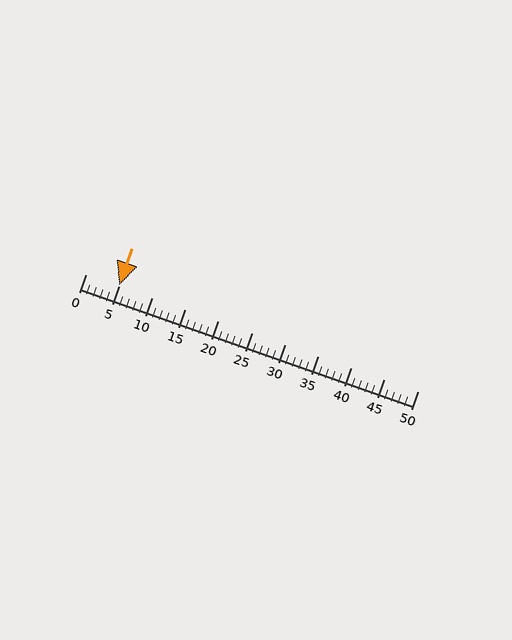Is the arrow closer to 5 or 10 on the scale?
The arrow is closer to 5.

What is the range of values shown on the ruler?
The ruler shows values from 0 to 50.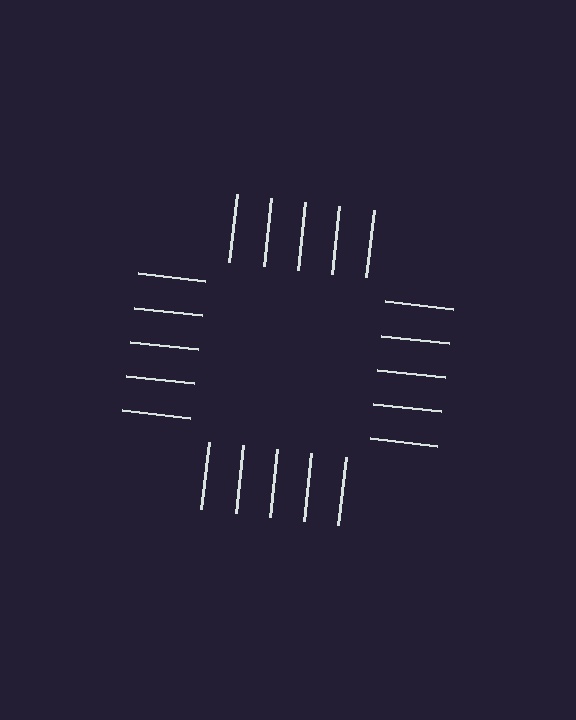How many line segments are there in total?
20 — 5 along each of the 4 edges.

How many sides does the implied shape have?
4 sides — the line-ends trace a square.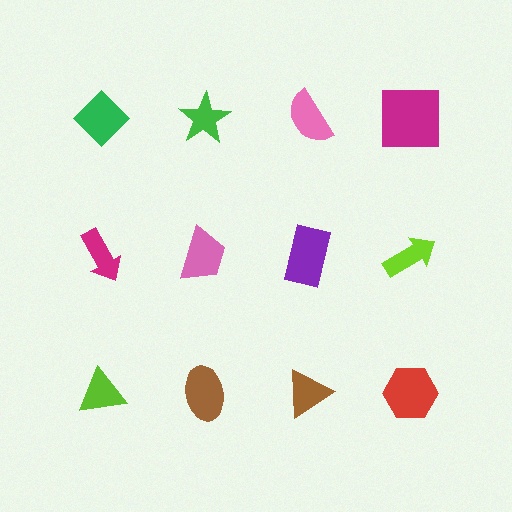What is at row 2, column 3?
A purple rectangle.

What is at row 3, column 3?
A brown triangle.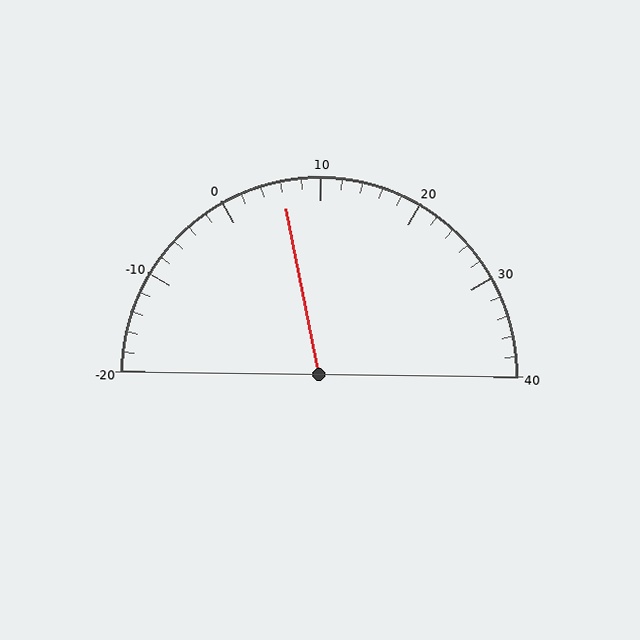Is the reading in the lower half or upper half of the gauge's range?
The reading is in the lower half of the range (-20 to 40).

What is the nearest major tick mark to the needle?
The nearest major tick mark is 10.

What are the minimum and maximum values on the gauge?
The gauge ranges from -20 to 40.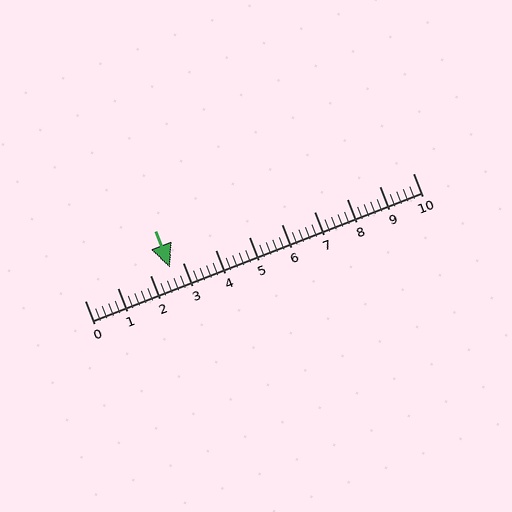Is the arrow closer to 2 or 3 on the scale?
The arrow is closer to 3.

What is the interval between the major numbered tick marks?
The major tick marks are spaced 1 units apart.